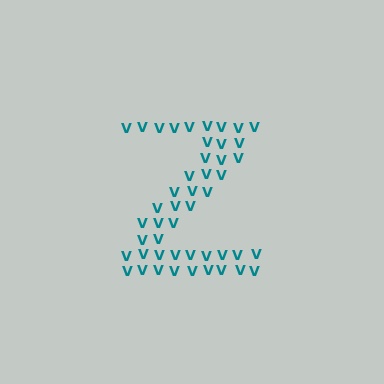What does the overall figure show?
The overall figure shows the letter Z.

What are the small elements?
The small elements are letter V's.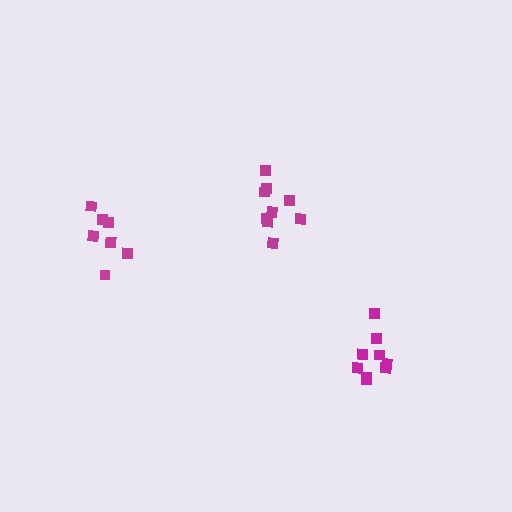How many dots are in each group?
Group 1: 9 dots, Group 2: 9 dots, Group 3: 7 dots (25 total).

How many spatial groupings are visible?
There are 3 spatial groupings.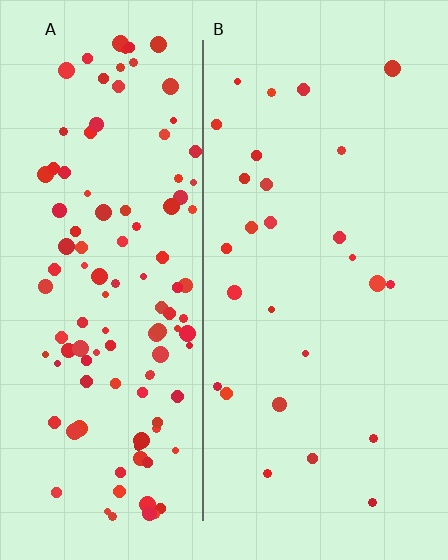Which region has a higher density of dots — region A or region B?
A (the left).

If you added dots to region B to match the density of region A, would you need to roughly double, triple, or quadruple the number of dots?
Approximately quadruple.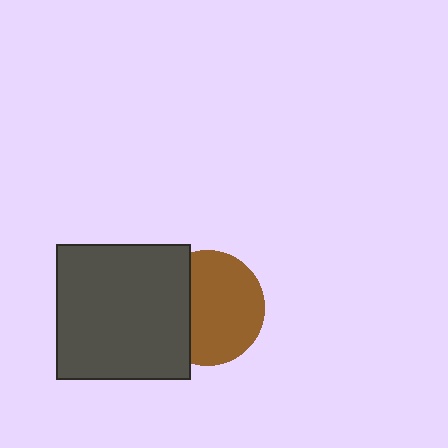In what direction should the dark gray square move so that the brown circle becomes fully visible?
The dark gray square should move left. That is the shortest direction to clear the overlap and leave the brown circle fully visible.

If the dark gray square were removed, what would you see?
You would see the complete brown circle.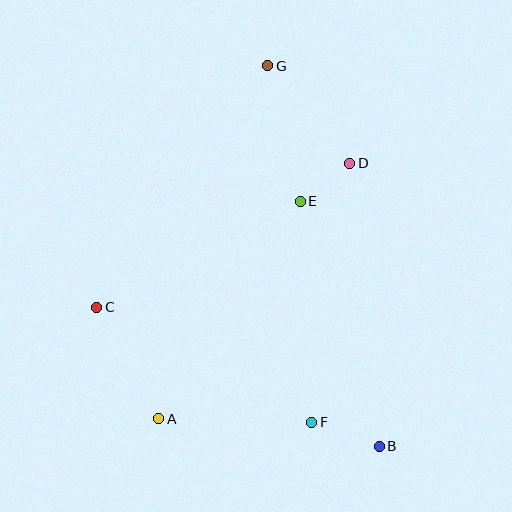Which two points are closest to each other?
Points D and E are closest to each other.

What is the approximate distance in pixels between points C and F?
The distance between C and F is approximately 244 pixels.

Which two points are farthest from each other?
Points B and G are farthest from each other.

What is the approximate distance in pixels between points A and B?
The distance between A and B is approximately 222 pixels.